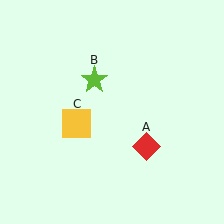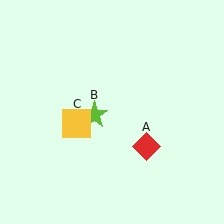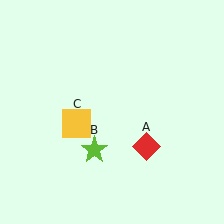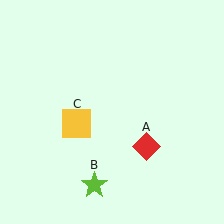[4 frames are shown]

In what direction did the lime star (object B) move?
The lime star (object B) moved down.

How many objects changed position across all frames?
1 object changed position: lime star (object B).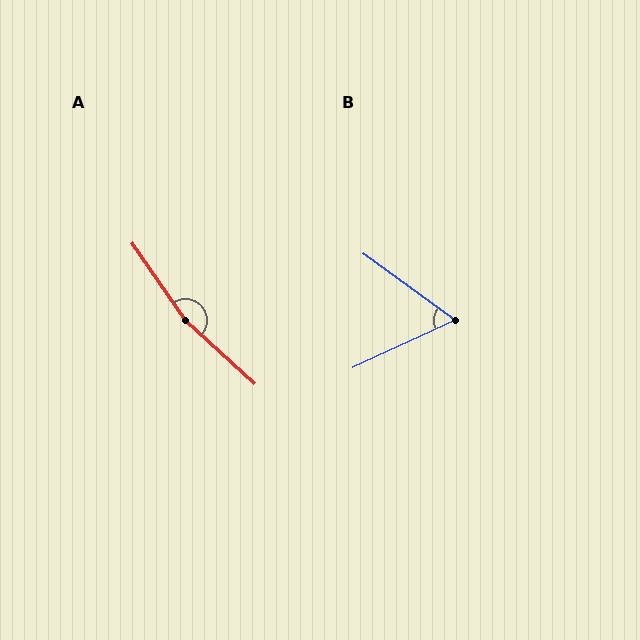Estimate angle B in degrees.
Approximately 61 degrees.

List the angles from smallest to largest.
B (61°), A (167°).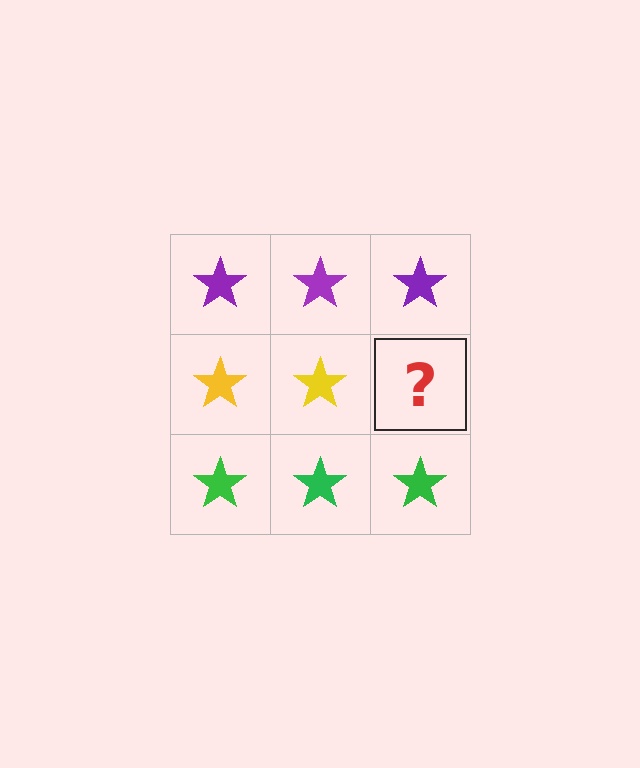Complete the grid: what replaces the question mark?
The question mark should be replaced with a yellow star.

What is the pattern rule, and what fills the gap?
The rule is that each row has a consistent color. The gap should be filled with a yellow star.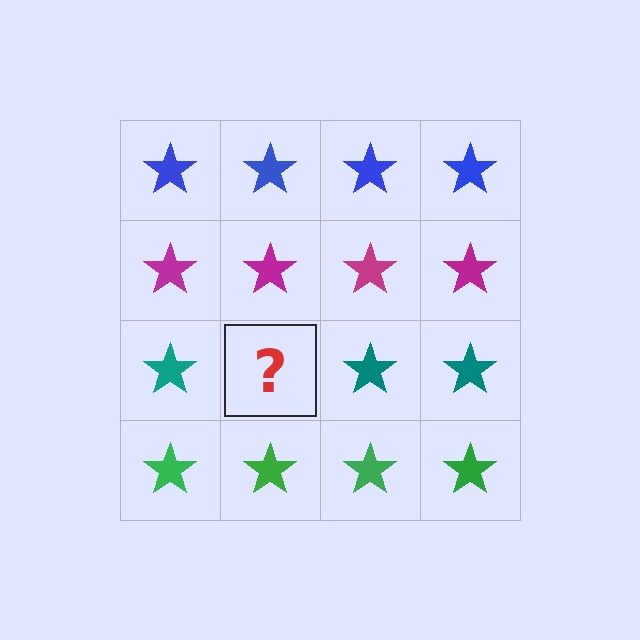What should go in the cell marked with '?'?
The missing cell should contain a teal star.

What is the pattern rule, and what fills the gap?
The rule is that each row has a consistent color. The gap should be filled with a teal star.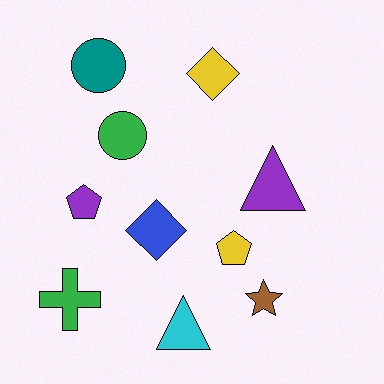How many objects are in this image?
There are 10 objects.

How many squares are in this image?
There are no squares.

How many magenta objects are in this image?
There are no magenta objects.